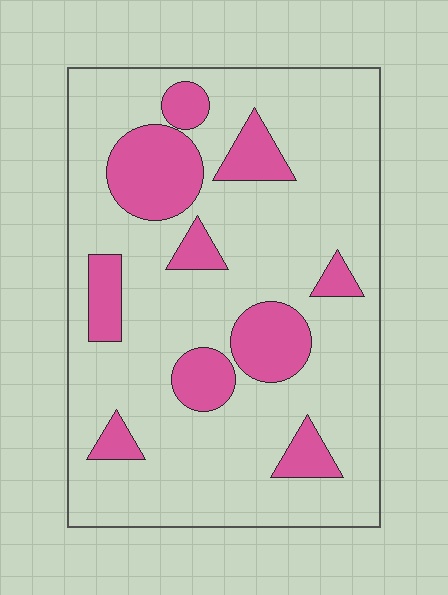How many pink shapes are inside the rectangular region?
10.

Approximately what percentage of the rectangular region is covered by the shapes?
Approximately 20%.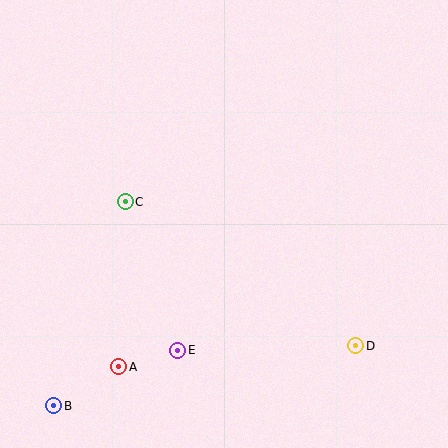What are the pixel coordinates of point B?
Point B is at (53, 406).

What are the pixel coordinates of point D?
Point D is at (356, 346).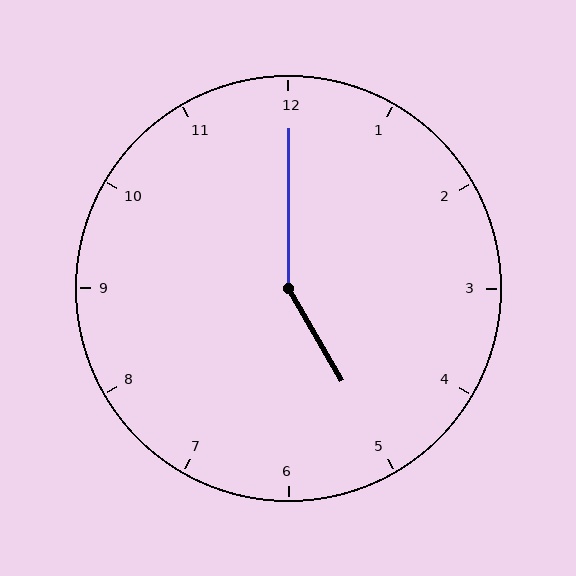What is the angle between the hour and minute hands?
Approximately 150 degrees.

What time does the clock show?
5:00.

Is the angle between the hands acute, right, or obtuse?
It is obtuse.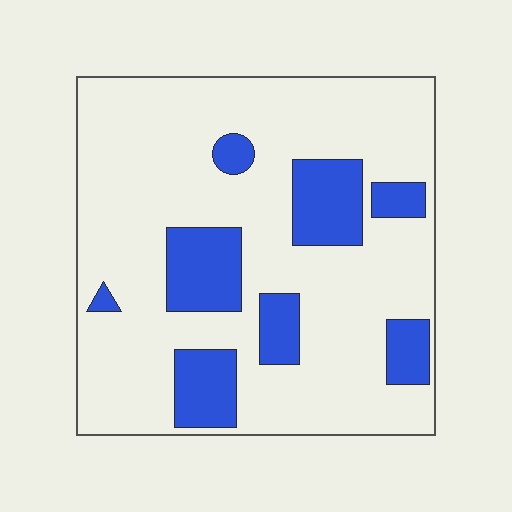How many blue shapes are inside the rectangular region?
8.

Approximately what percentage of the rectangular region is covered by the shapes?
Approximately 20%.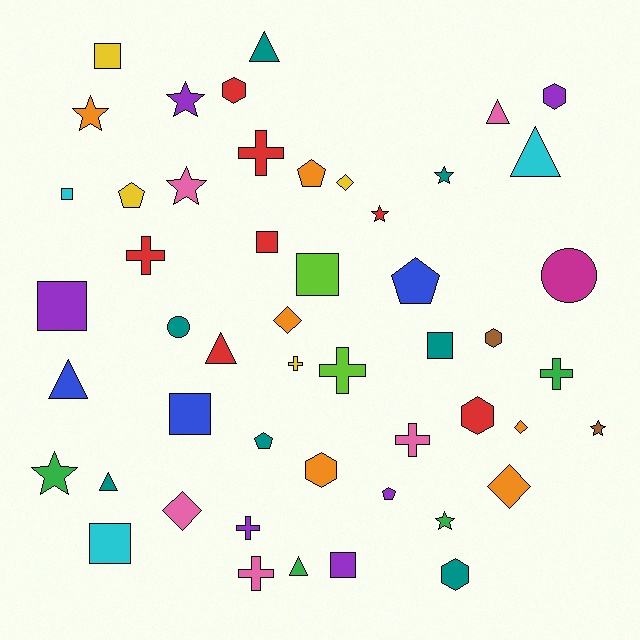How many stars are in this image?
There are 8 stars.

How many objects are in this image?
There are 50 objects.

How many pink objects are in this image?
There are 5 pink objects.